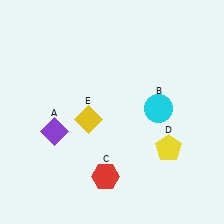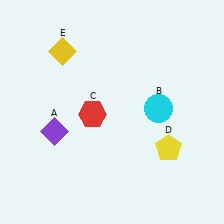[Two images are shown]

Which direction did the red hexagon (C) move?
The red hexagon (C) moved up.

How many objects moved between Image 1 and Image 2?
2 objects moved between the two images.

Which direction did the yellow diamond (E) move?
The yellow diamond (E) moved up.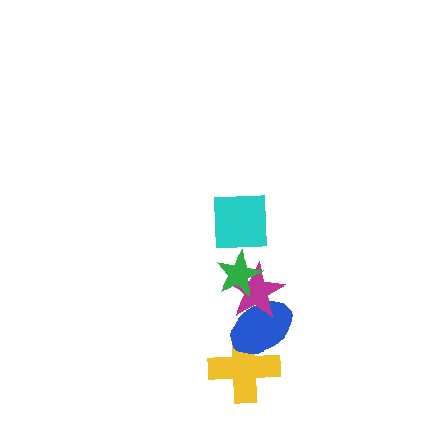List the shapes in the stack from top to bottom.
From top to bottom: the cyan square, the green star, the magenta star, the blue ellipse, the yellow cross.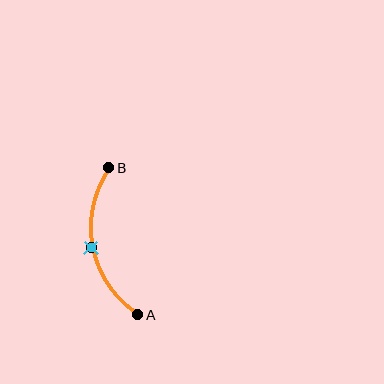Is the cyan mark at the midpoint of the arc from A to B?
Yes. The cyan mark lies on the arc at equal arc-length from both A and B — it is the arc midpoint.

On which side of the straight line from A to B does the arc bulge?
The arc bulges to the left of the straight line connecting A and B.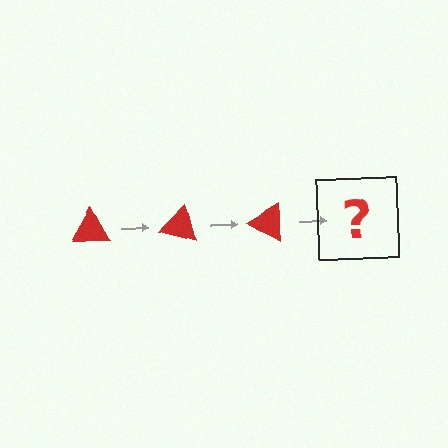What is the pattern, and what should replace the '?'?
The pattern is that the triangle rotates 15 degrees each step. The '?' should be a red triangle rotated 45 degrees.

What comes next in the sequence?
The next element should be a red triangle rotated 45 degrees.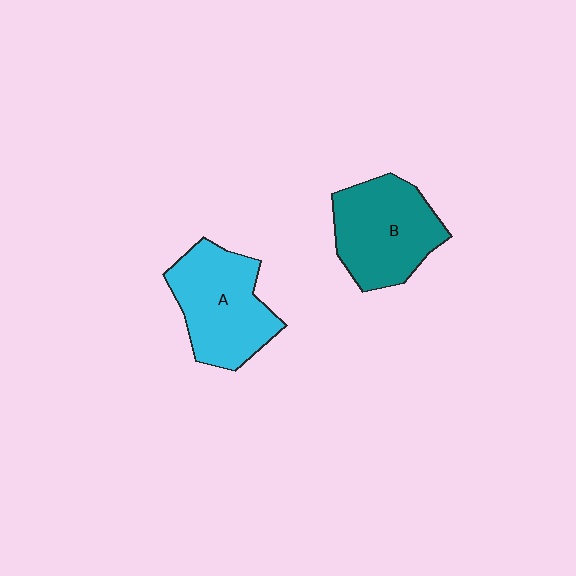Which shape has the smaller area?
Shape B (teal).